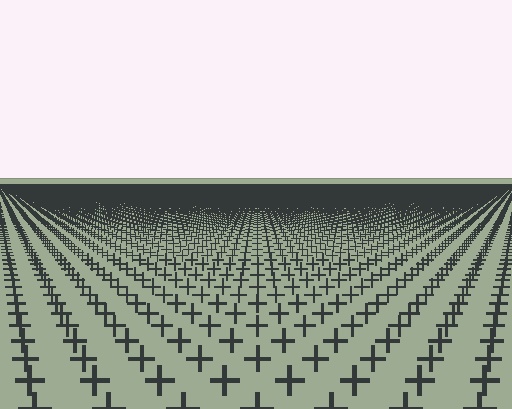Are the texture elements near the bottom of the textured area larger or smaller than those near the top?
Larger. Near the bottom, elements are closer to the viewer and appear at a bigger on-screen size.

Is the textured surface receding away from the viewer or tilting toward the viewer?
The surface is receding away from the viewer. Texture elements get smaller and denser toward the top.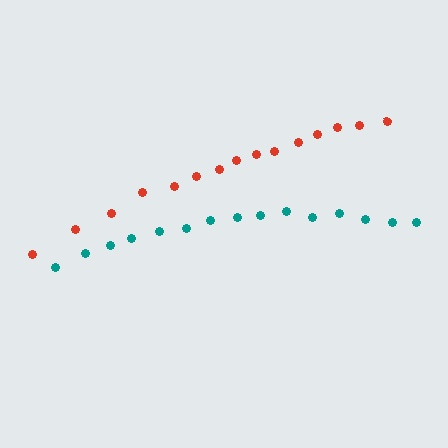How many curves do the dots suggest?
There are 2 distinct paths.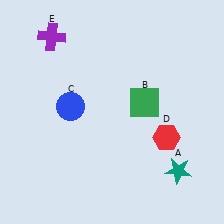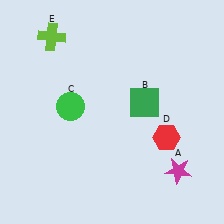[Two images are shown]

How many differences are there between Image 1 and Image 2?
There are 3 differences between the two images.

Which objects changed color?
A changed from teal to magenta. C changed from blue to green. E changed from purple to lime.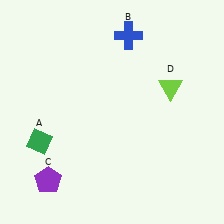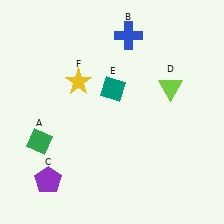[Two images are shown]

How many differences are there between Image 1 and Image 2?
There are 2 differences between the two images.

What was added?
A teal diamond (E), a yellow star (F) were added in Image 2.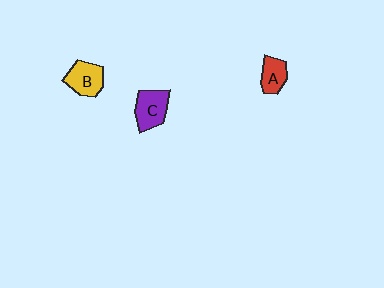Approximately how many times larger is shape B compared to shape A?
Approximately 1.4 times.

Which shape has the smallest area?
Shape A (red).